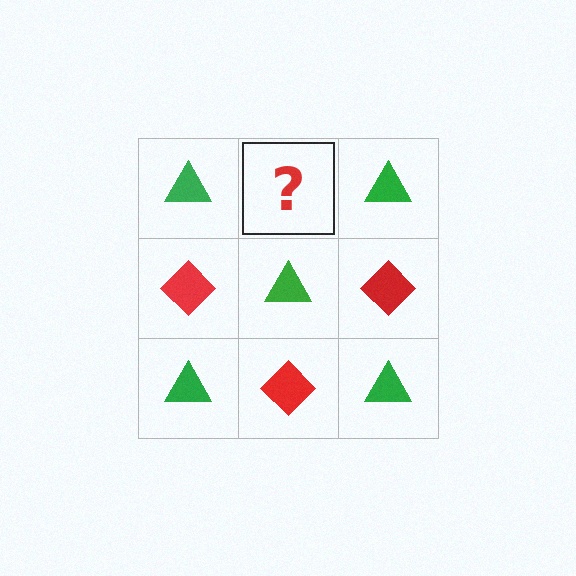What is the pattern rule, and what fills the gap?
The rule is that it alternates green triangle and red diamond in a checkerboard pattern. The gap should be filled with a red diamond.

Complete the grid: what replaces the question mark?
The question mark should be replaced with a red diamond.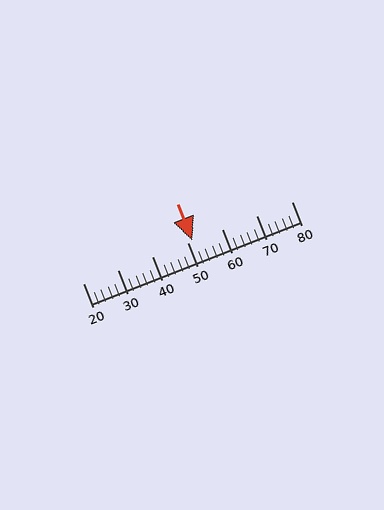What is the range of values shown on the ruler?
The ruler shows values from 20 to 80.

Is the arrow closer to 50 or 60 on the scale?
The arrow is closer to 50.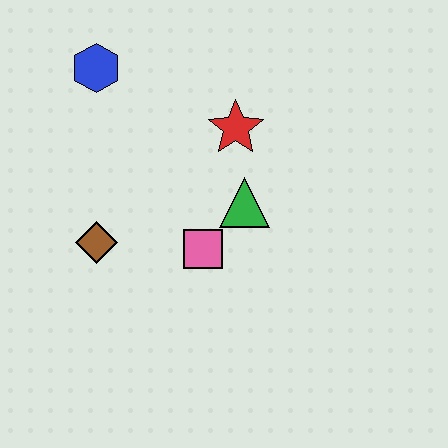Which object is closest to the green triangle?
The pink square is closest to the green triangle.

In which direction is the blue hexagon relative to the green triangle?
The blue hexagon is to the left of the green triangle.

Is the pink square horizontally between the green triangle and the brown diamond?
Yes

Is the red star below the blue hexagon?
Yes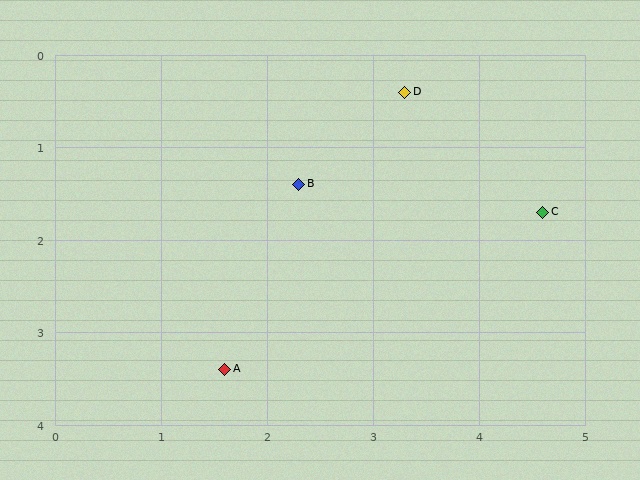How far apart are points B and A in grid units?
Points B and A are about 2.1 grid units apart.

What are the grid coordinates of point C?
Point C is at approximately (4.6, 1.7).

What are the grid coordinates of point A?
Point A is at approximately (1.6, 3.4).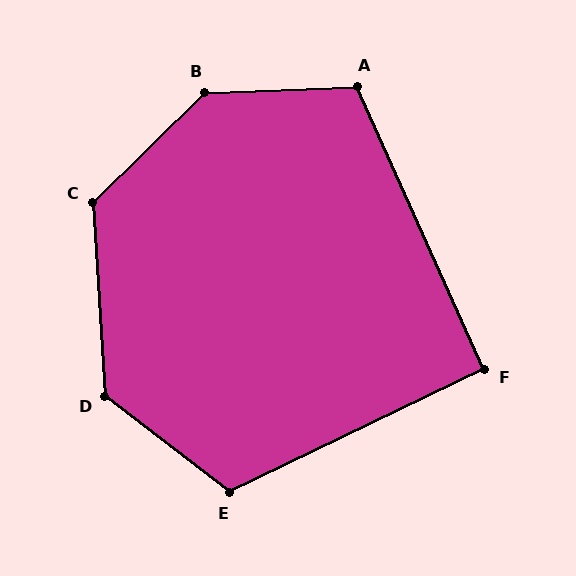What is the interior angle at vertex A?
Approximately 112 degrees (obtuse).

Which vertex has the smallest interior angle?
F, at approximately 92 degrees.